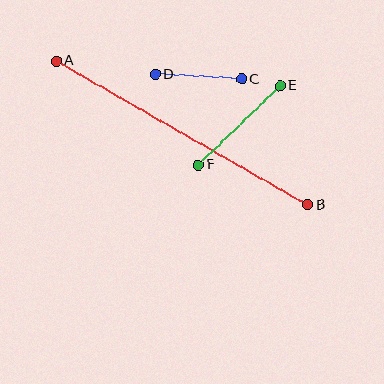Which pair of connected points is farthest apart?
Points A and B are farthest apart.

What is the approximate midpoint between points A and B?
The midpoint is at approximately (182, 133) pixels.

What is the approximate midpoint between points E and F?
The midpoint is at approximately (239, 125) pixels.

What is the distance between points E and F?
The distance is approximately 114 pixels.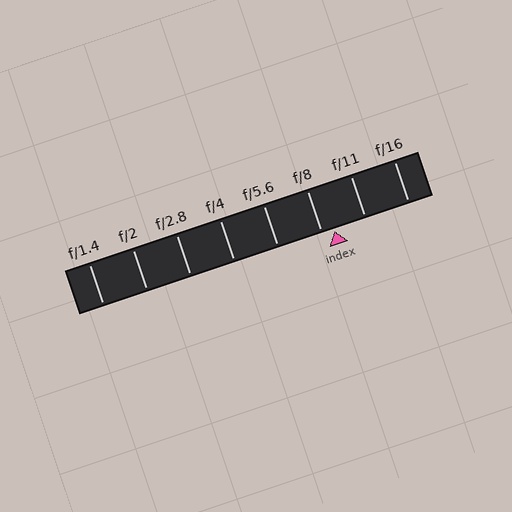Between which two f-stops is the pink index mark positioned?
The index mark is between f/8 and f/11.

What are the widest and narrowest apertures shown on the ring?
The widest aperture shown is f/1.4 and the narrowest is f/16.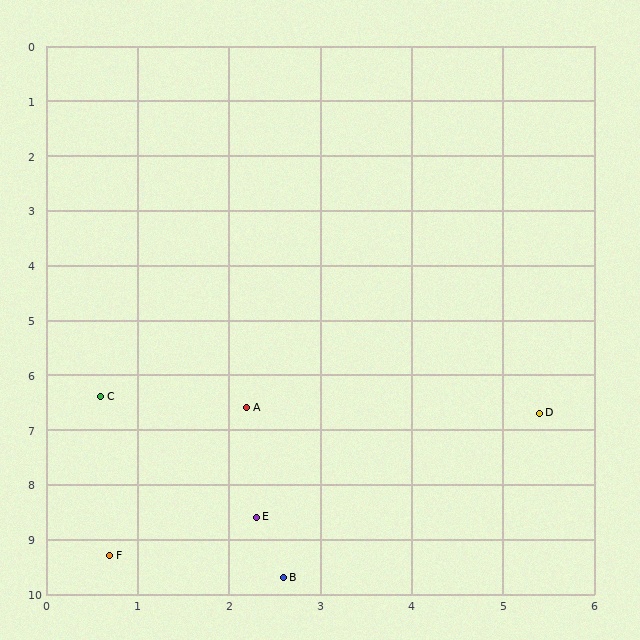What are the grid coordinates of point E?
Point E is at approximately (2.3, 8.6).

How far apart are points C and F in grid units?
Points C and F are about 2.9 grid units apart.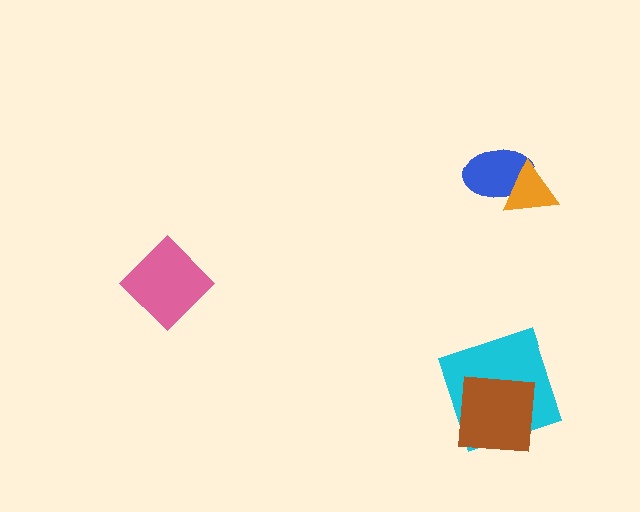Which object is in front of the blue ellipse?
The orange triangle is in front of the blue ellipse.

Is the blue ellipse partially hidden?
Yes, it is partially covered by another shape.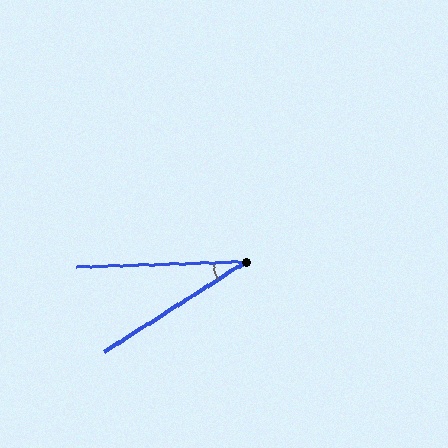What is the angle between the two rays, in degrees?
Approximately 31 degrees.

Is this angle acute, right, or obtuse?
It is acute.